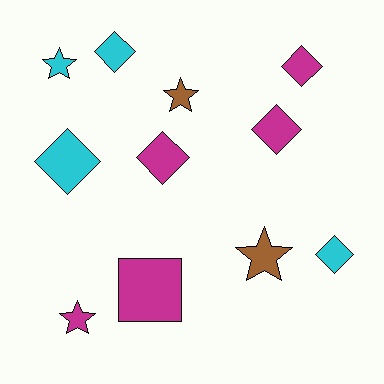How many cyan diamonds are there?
There are 3 cyan diamonds.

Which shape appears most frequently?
Diamond, with 6 objects.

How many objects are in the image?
There are 11 objects.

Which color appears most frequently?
Magenta, with 5 objects.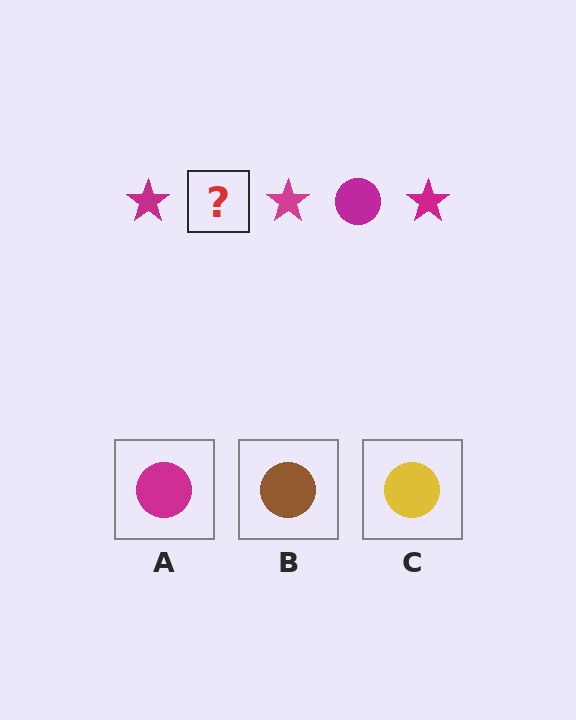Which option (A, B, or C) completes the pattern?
A.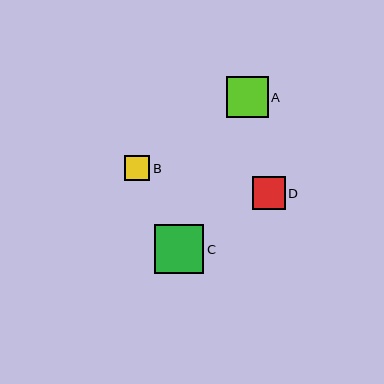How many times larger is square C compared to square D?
Square C is approximately 1.5 times the size of square D.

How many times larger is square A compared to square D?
Square A is approximately 1.3 times the size of square D.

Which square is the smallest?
Square B is the smallest with a size of approximately 26 pixels.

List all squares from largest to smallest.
From largest to smallest: C, A, D, B.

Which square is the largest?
Square C is the largest with a size of approximately 50 pixels.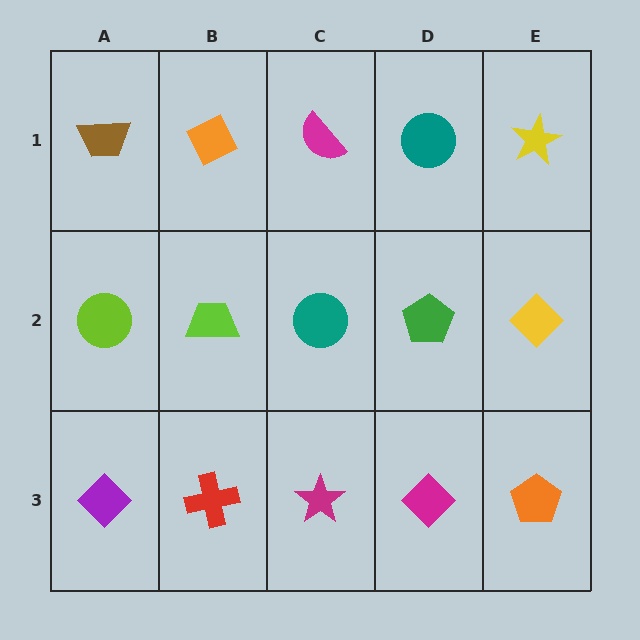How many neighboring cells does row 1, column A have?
2.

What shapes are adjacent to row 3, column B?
A lime trapezoid (row 2, column B), a purple diamond (row 3, column A), a magenta star (row 3, column C).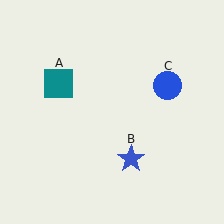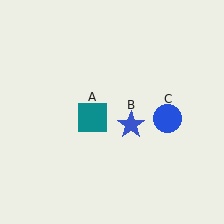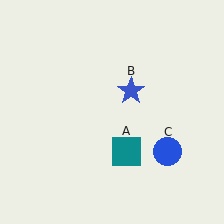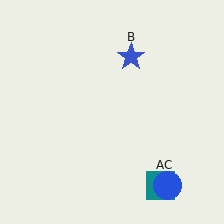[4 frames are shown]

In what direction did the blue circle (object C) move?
The blue circle (object C) moved down.